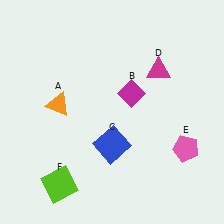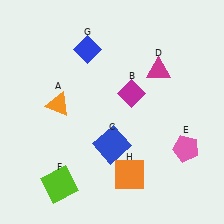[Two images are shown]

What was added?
A blue diamond (G), an orange square (H) were added in Image 2.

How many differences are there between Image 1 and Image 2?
There are 2 differences between the two images.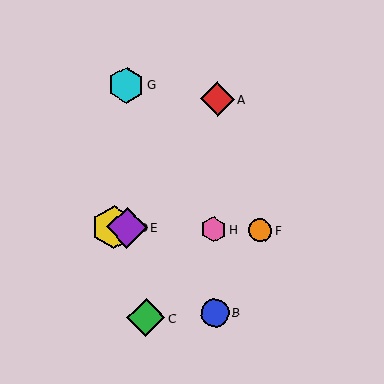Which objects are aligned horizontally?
Objects D, E, F, H are aligned horizontally.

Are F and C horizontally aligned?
No, F is at y≈230 and C is at y≈318.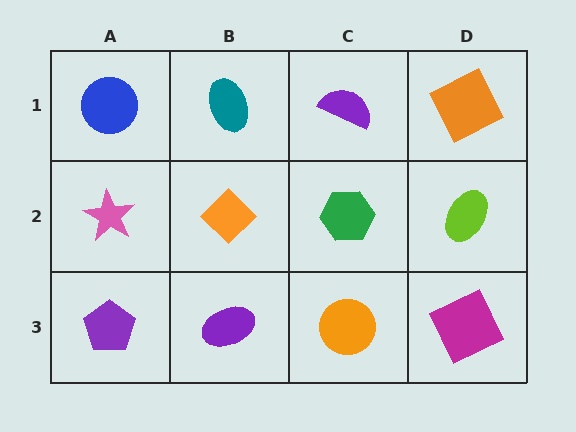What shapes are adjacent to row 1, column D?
A lime ellipse (row 2, column D), a purple semicircle (row 1, column C).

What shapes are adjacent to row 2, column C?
A purple semicircle (row 1, column C), an orange circle (row 3, column C), an orange diamond (row 2, column B), a lime ellipse (row 2, column D).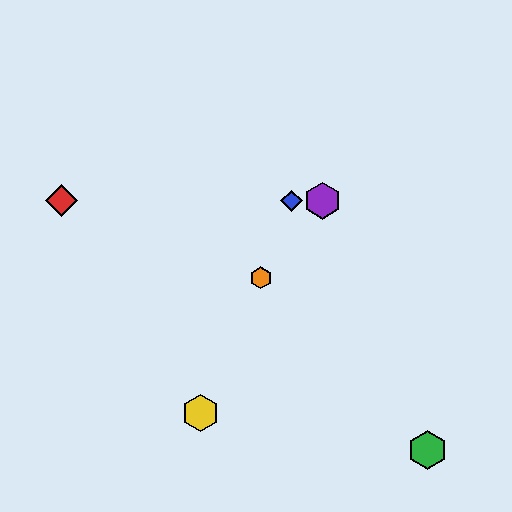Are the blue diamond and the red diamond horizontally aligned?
Yes, both are at y≈201.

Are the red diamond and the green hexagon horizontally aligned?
No, the red diamond is at y≈201 and the green hexagon is at y≈450.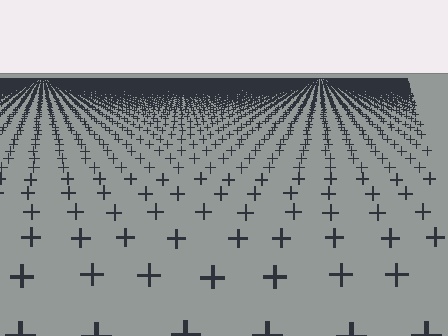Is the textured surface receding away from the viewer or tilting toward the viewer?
The surface is receding away from the viewer. Texture elements get smaller and denser toward the top.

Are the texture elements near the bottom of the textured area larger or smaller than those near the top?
Larger. Near the bottom, elements are closer to the viewer and appear at a bigger on-screen size.